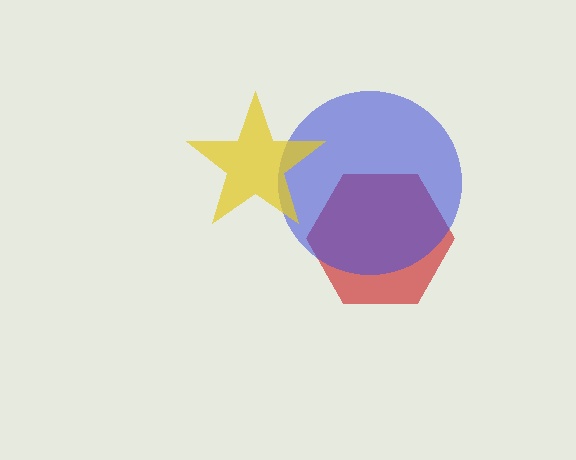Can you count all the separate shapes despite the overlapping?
Yes, there are 3 separate shapes.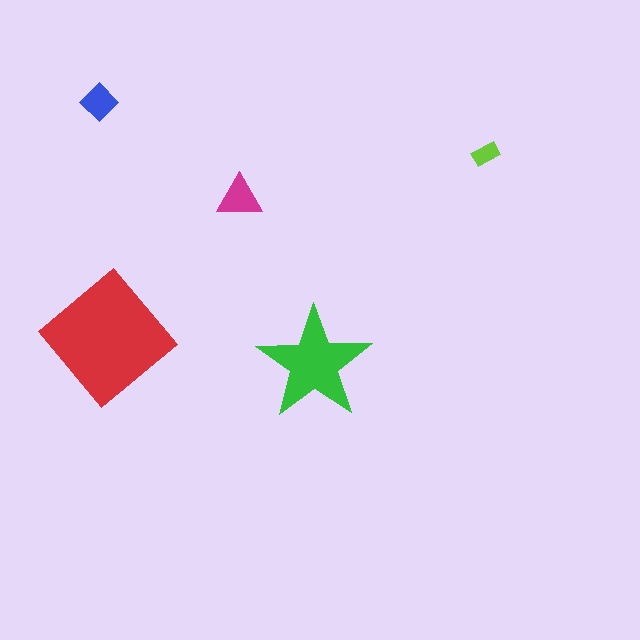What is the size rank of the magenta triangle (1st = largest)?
3rd.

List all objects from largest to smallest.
The red diamond, the green star, the magenta triangle, the blue diamond, the lime rectangle.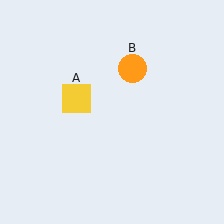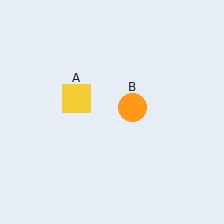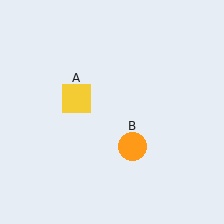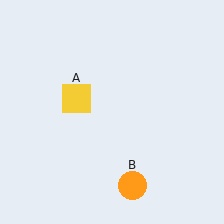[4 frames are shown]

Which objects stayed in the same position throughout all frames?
Yellow square (object A) remained stationary.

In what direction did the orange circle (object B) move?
The orange circle (object B) moved down.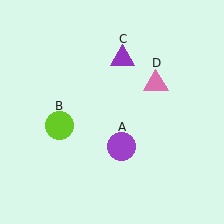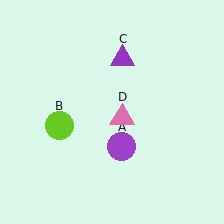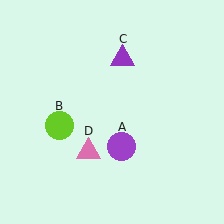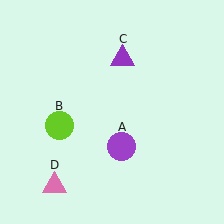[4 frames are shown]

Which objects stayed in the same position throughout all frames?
Purple circle (object A) and lime circle (object B) and purple triangle (object C) remained stationary.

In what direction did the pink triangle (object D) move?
The pink triangle (object D) moved down and to the left.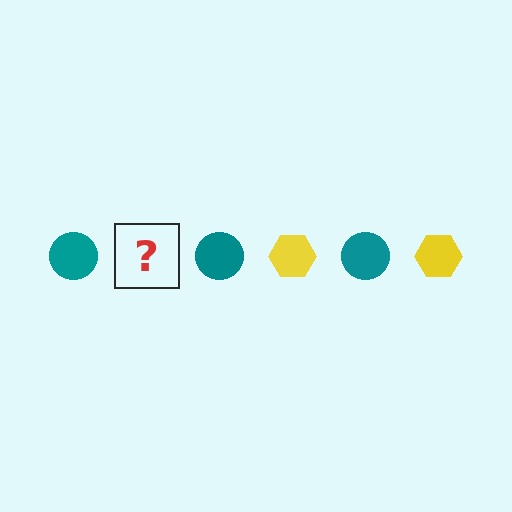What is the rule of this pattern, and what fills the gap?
The rule is that the pattern alternates between teal circle and yellow hexagon. The gap should be filled with a yellow hexagon.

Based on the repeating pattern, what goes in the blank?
The blank should be a yellow hexagon.